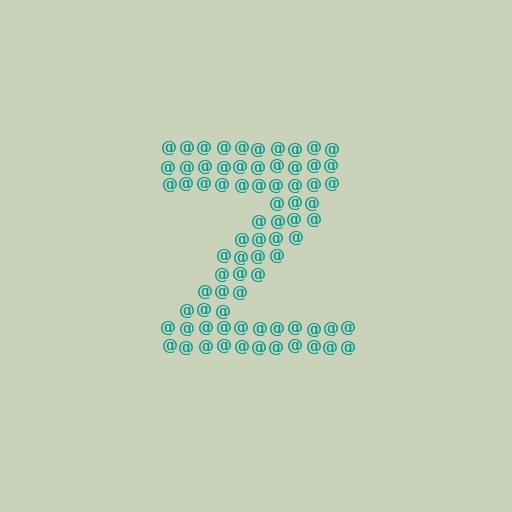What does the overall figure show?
The overall figure shows the letter Z.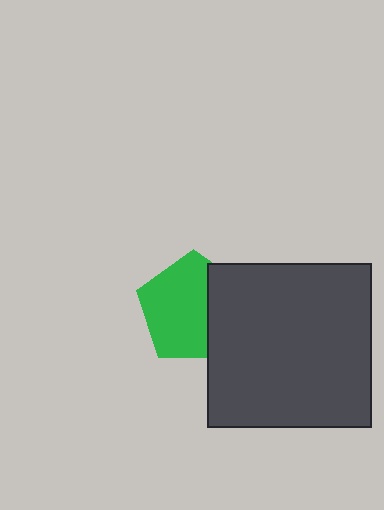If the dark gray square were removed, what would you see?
You would see the complete green pentagon.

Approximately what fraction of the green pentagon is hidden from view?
Roughly 34% of the green pentagon is hidden behind the dark gray square.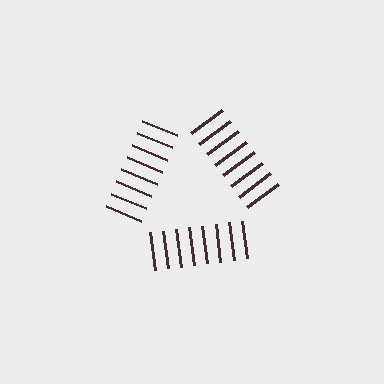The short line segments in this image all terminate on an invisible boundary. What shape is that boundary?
An illusory triangle — the line segments terminate on its edges but no continuous stroke is drawn.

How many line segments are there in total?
24 — 8 along each of the 3 edges.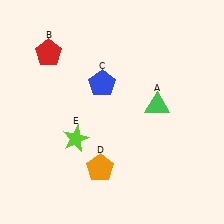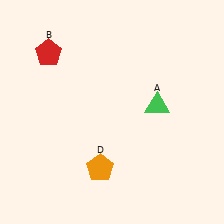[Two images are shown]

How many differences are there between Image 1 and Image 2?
There are 2 differences between the two images.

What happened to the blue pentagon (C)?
The blue pentagon (C) was removed in Image 2. It was in the top-left area of Image 1.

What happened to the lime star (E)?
The lime star (E) was removed in Image 2. It was in the bottom-left area of Image 1.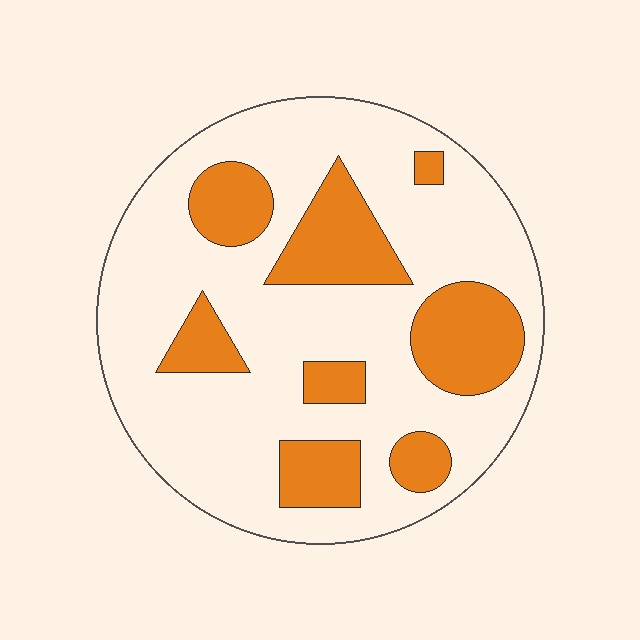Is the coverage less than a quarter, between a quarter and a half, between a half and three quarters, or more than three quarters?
Between a quarter and a half.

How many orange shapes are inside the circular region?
8.